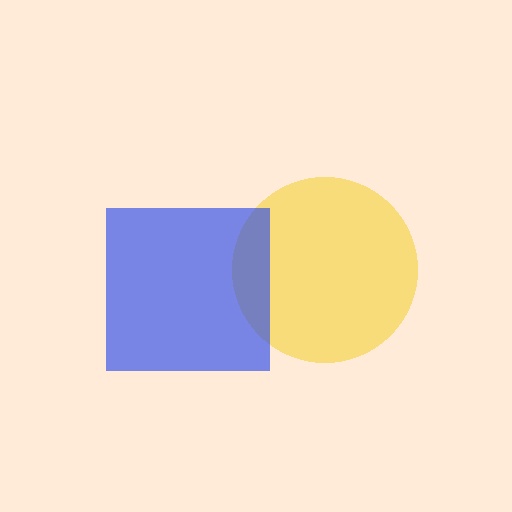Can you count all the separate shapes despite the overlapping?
Yes, there are 2 separate shapes.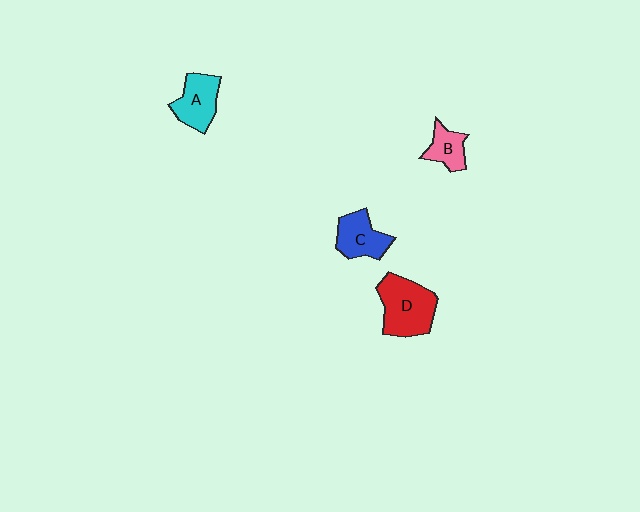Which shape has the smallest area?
Shape B (pink).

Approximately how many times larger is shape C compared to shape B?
Approximately 1.3 times.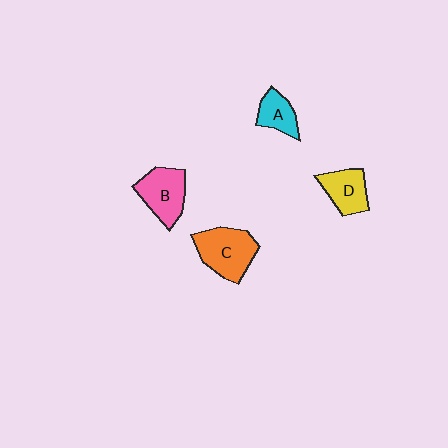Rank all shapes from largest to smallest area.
From largest to smallest: C (orange), B (pink), D (yellow), A (cyan).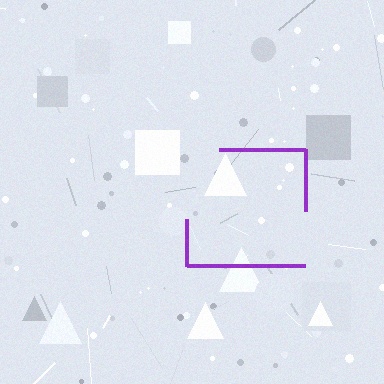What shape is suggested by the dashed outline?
The dashed outline suggests a square.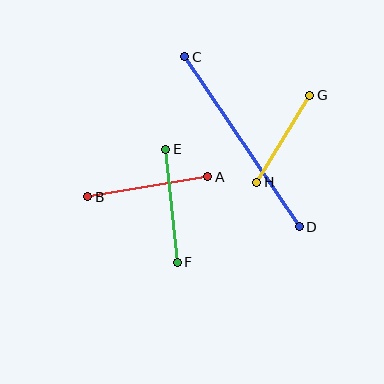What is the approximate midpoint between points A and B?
The midpoint is at approximately (148, 187) pixels.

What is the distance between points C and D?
The distance is approximately 205 pixels.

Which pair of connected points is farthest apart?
Points C and D are farthest apart.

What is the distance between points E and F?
The distance is approximately 113 pixels.